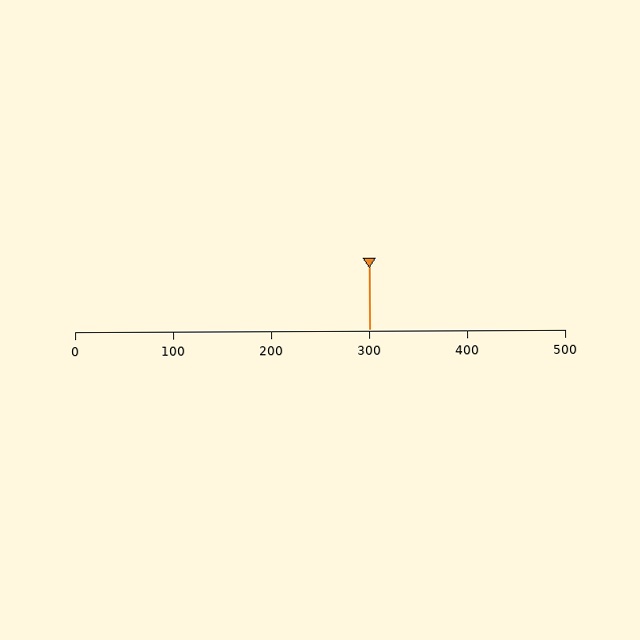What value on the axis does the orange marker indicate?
The marker indicates approximately 300.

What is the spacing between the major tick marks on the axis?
The major ticks are spaced 100 apart.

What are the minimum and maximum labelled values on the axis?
The axis runs from 0 to 500.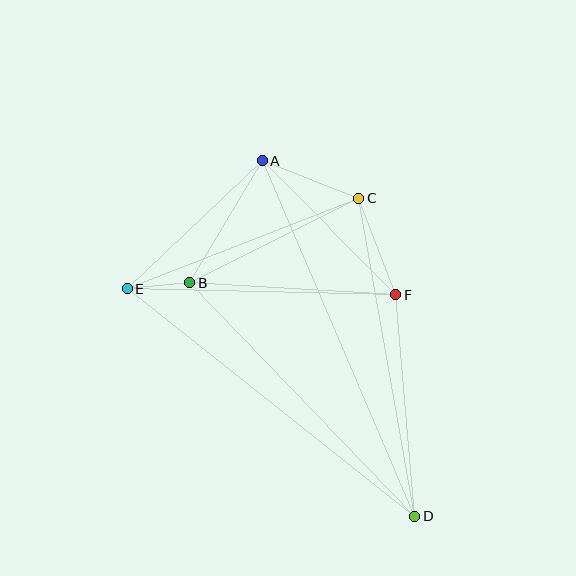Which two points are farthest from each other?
Points A and D are farthest from each other.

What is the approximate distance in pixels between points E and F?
The distance between E and F is approximately 269 pixels.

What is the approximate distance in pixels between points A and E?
The distance between A and E is approximately 186 pixels.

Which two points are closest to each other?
Points B and E are closest to each other.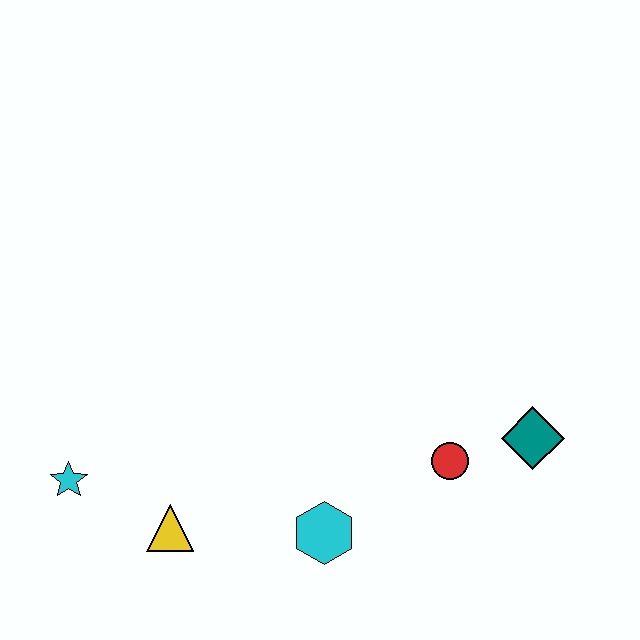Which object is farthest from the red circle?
The cyan star is farthest from the red circle.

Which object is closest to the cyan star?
The yellow triangle is closest to the cyan star.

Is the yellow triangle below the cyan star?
Yes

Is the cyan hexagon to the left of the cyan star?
No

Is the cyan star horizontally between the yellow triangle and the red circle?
No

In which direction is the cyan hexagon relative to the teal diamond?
The cyan hexagon is to the left of the teal diamond.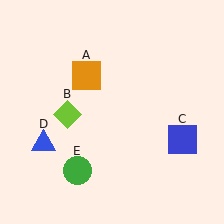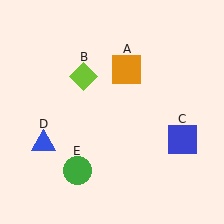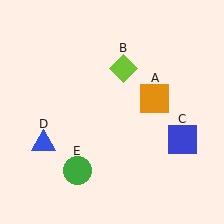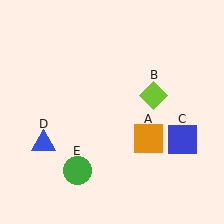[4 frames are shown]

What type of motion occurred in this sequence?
The orange square (object A), lime diamond (object B) rotated clockwise around the center of the scene.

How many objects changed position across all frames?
2 objects changed position: orange square (object A), lime diamond (object B).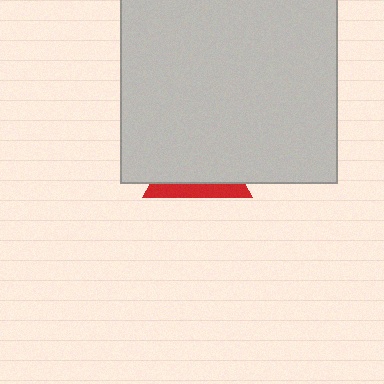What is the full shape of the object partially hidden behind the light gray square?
The partially hidden object is a red triangle.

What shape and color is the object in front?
The object in front is a light gray square.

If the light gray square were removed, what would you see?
You would see the complete red triangle.